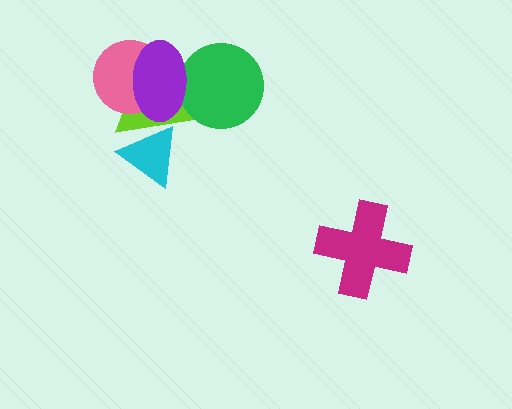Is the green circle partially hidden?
Yes, it is partially covered by another shape.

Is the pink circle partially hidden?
Yes, it is partially covered by another shape.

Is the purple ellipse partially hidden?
No, no other shape covers it.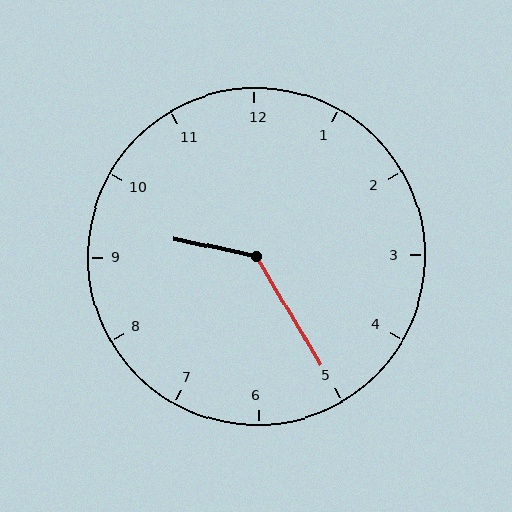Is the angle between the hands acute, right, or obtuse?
It is obtuse.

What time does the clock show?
9:25.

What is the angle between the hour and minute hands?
Approximately 132 degrees.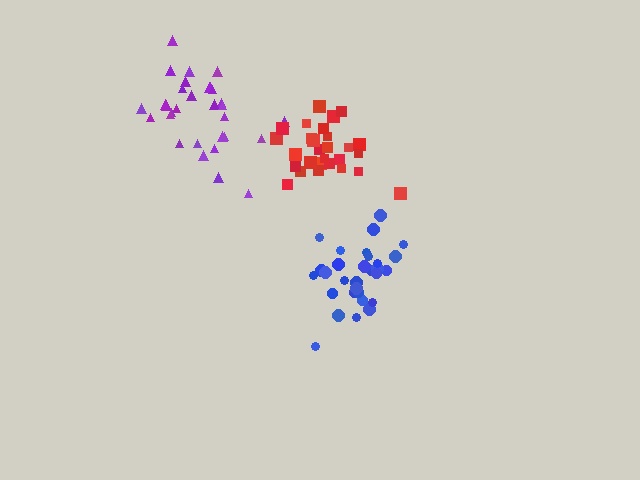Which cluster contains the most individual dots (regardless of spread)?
Purple (31).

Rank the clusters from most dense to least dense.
blue, red, purple.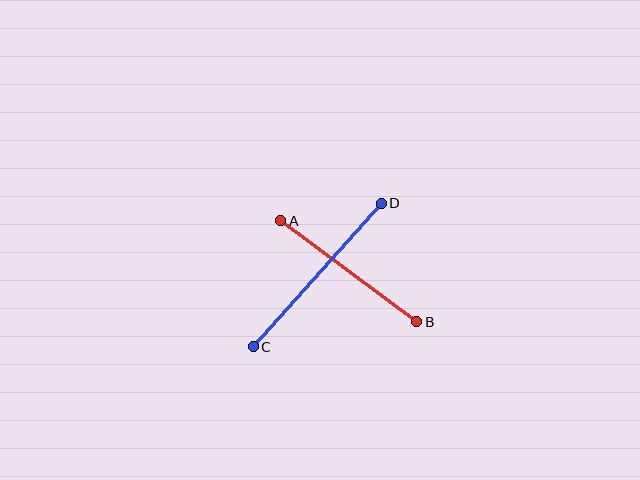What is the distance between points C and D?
The distance is approximately 192 pixels.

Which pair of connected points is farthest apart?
Points C and D are farthest apart.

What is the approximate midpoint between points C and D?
The midpoint is at approximately (317, 275) pixels.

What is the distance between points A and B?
The distance is approximately 169 pixels.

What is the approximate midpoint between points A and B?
The midpoint is at approximately (349, 271) pixels.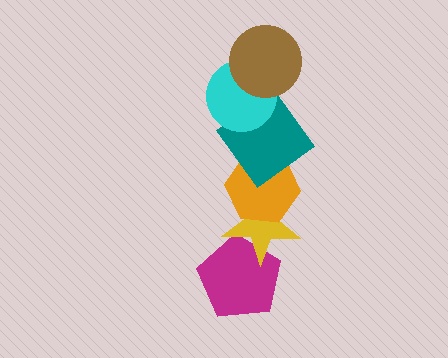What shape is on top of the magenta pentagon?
The yellow star is on top of the magenta pentagon.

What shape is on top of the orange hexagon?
The teal diamond is on top of the orange hexagon.